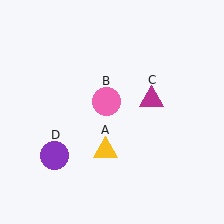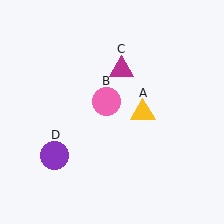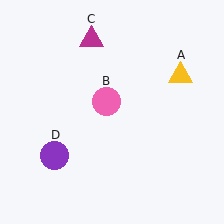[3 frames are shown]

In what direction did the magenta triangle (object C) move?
The magenta triangle (object C) moved up and to the left.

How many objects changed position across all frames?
2 objects changed position: yellow triangle (object A), magenta triangle (object C).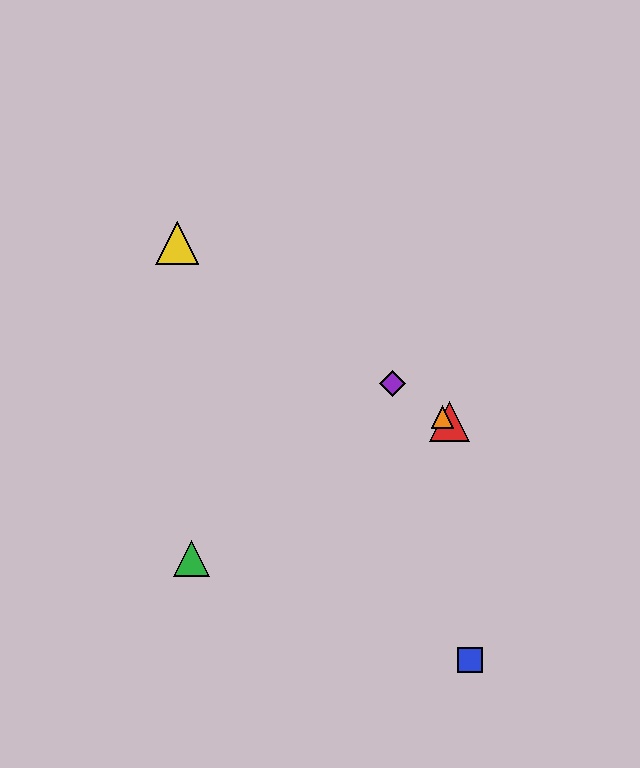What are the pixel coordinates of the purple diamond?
The purple diamond is at (392, 384).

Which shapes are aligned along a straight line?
The red triangle, the yellow triangle, the purple diamond, the orange triangle are aligned along a straight line.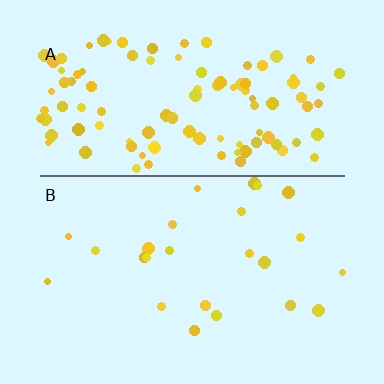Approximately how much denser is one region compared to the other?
Approximately 4.3× — region A over region B.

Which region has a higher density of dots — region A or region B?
A (the top).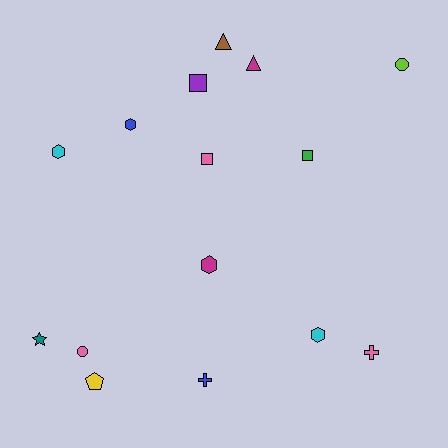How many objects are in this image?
There are 15 objects.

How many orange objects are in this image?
There are no orange objects.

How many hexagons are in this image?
There are 4 hexagons.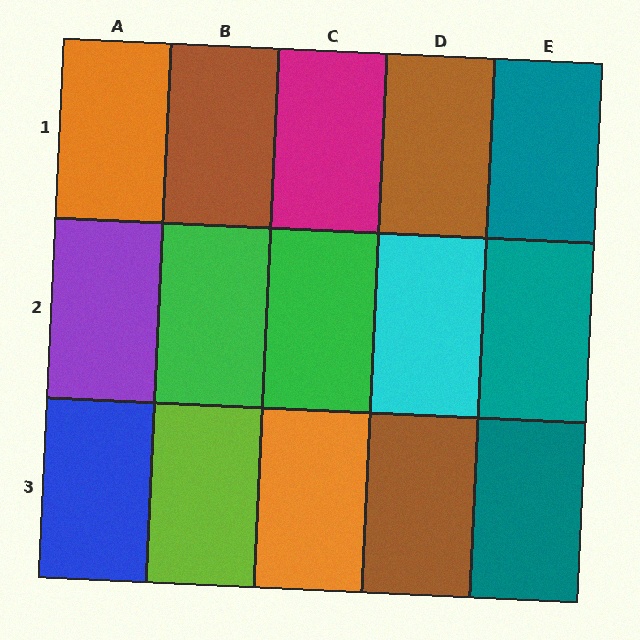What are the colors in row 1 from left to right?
Orange, brown, magenta, brown, teal.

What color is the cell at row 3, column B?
Lime.